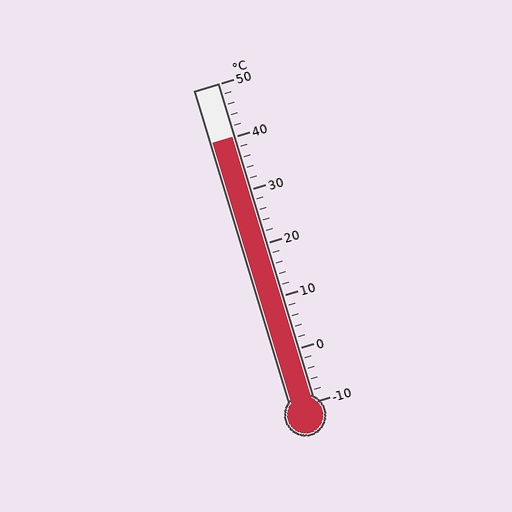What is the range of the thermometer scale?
The thermometer scale ranges from -10°C to 50°C.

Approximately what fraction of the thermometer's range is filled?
The thermometer is filled to approximately 85% of its range.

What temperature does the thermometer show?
The thermometer shows approximately 40°C.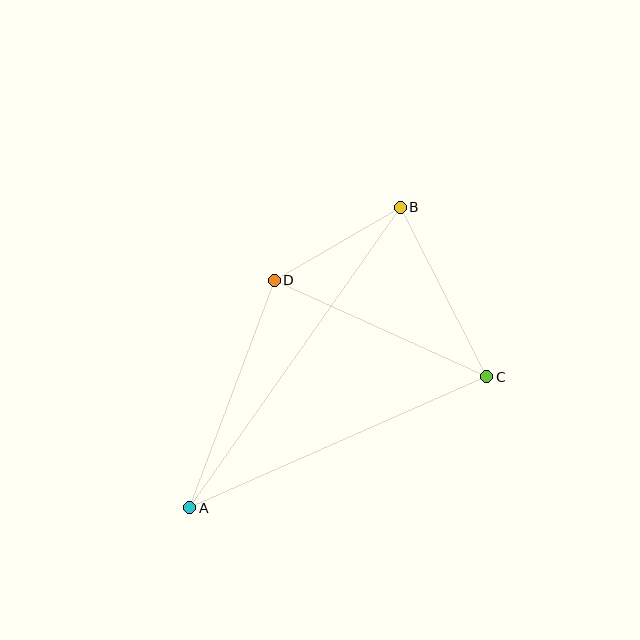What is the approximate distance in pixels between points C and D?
The distance between C and D is approximately 233 pixels.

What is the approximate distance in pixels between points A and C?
The distance between A and C is approximately 325 pixels.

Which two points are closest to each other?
Points B and D are closest to each other.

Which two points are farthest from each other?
Points A and B are farthest from each other.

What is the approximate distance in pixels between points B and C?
The distance between B and C is approximately 190 pixels.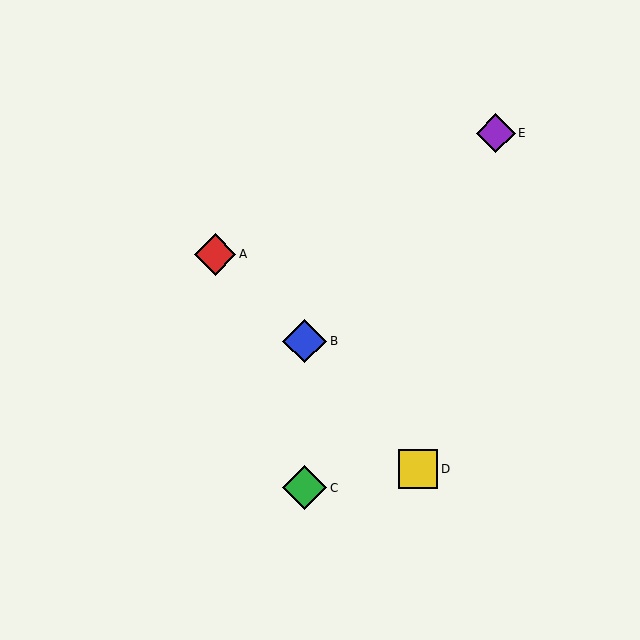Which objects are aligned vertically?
Objects B, C are aligned vertically.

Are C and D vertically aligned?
No, C is at x≈305 and D is at x≈418.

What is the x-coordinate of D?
Object D is at x≈418.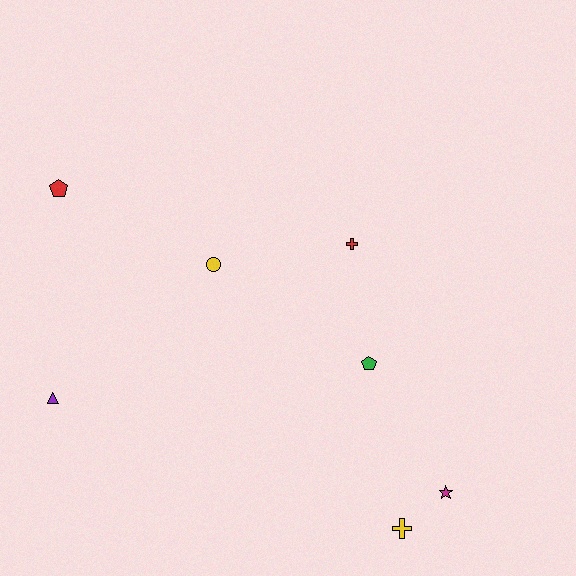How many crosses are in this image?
There are 2 crosses.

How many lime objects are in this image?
There are no lime objects.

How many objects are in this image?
There are 7 objects.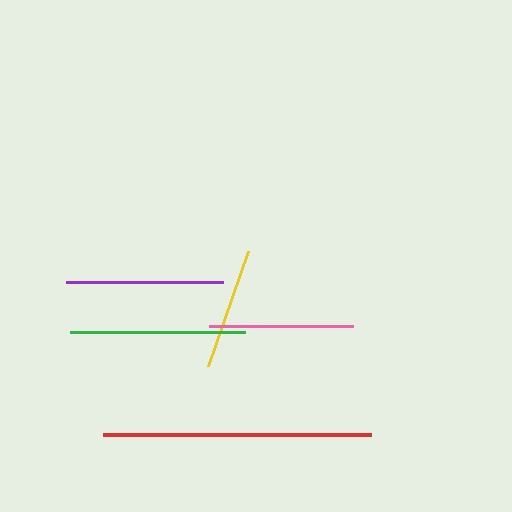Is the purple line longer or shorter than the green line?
The green line is longer than the purple line.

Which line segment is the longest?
The red line is the longest at approximately 268 pixels.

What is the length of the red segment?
The red segment is approximately 268 pixels long.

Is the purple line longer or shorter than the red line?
The red line is longer than the purple line.